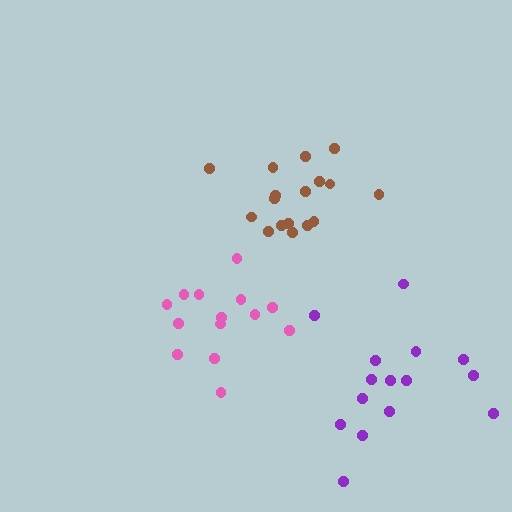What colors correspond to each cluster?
The clusters are colored: brown, purple, pink.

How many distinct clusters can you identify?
There are 3 distinct clusters.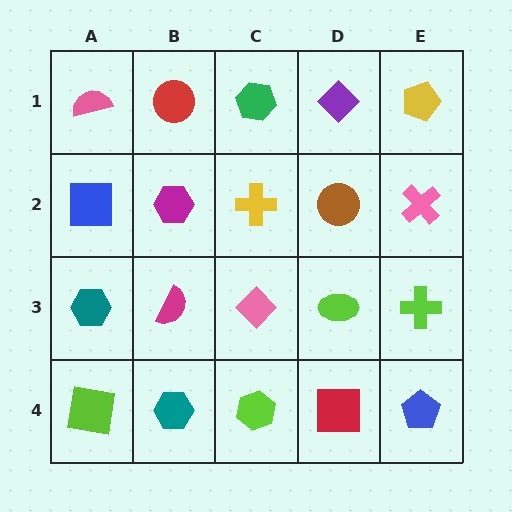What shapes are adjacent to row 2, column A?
A pink semicircle (row 1, column A), a teal hexagon (row 3, column A), a magenta hexagon (row 2, column B).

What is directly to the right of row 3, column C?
A lime ellipse.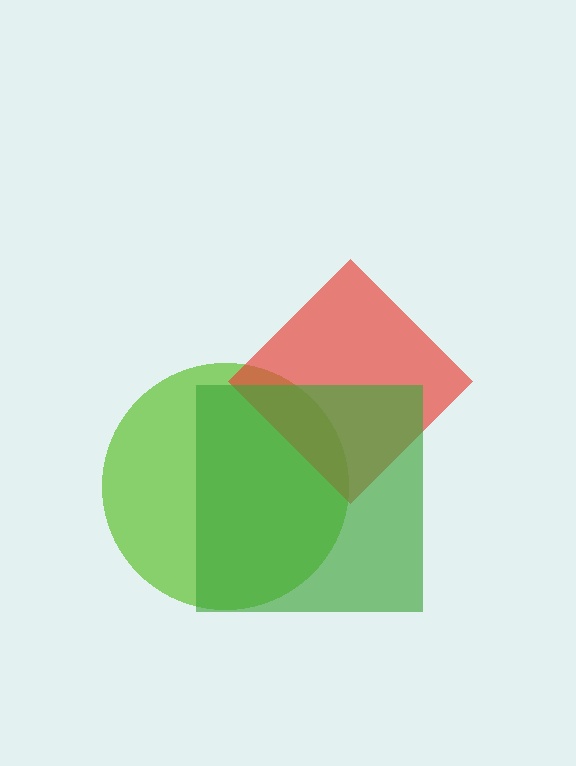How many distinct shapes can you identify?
There are 3 distinct shapes: a lime circle, a red diamond, a green square.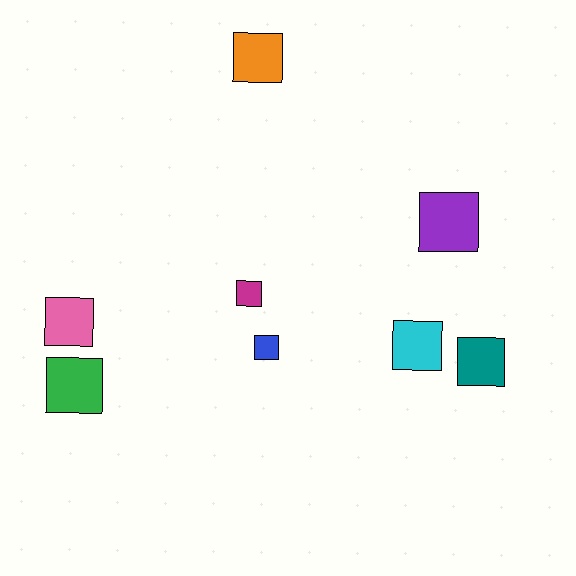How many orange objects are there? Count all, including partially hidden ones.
There is 1 orange object.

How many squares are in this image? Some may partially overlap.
There are 8 squares.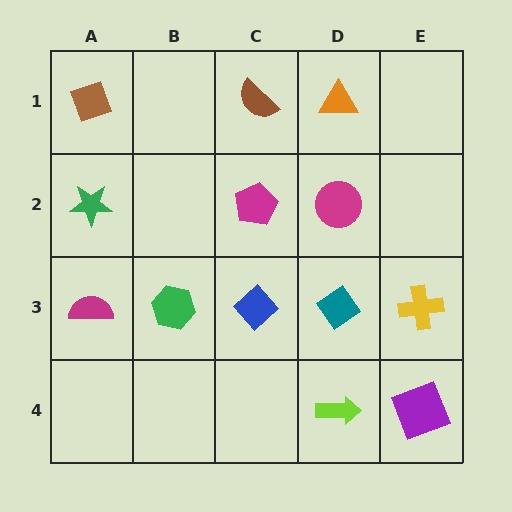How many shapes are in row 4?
2 shapes.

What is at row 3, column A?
A magenta semicircle.